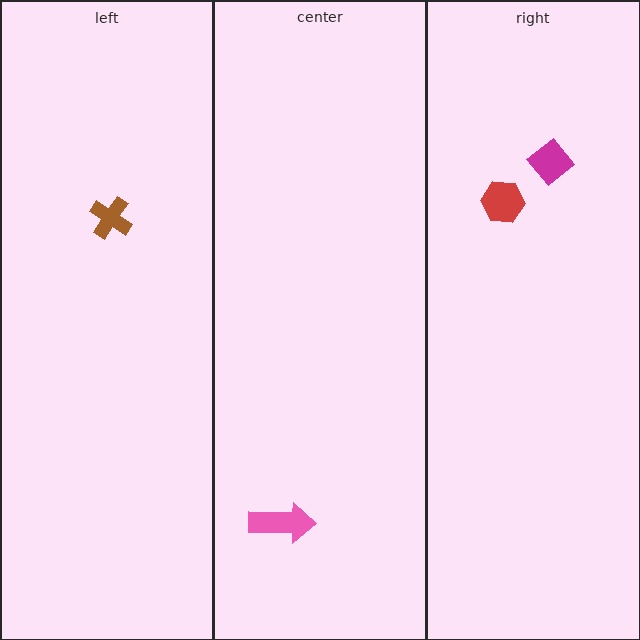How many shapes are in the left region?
1.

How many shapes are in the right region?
2.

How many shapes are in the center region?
1.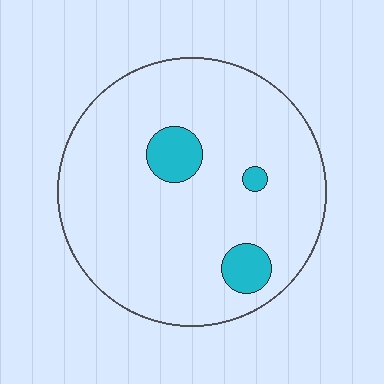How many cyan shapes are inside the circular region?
3.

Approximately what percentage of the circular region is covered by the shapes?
Approximately 10%.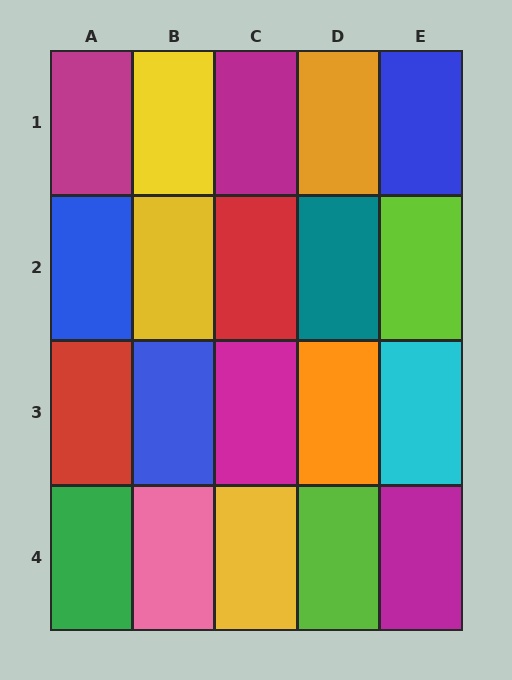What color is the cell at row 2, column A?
Blue.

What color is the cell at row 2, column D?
Teal.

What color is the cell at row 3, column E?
Cyan.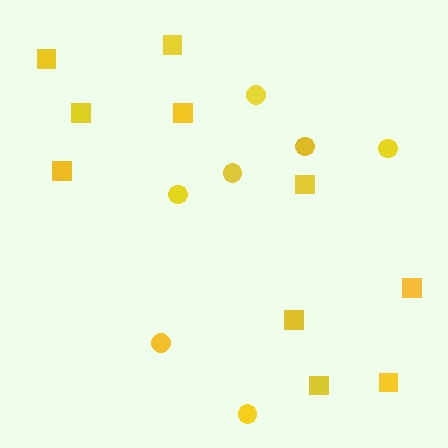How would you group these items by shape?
There are 2 groups: one group of circles (7) and one group of squares (10).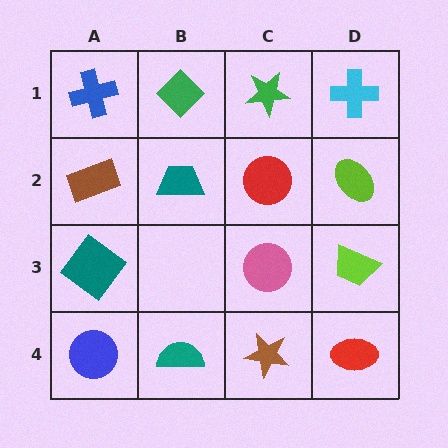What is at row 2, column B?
A teal trapezoid.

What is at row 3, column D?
A lime trapezoid.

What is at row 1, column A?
A blue cross.